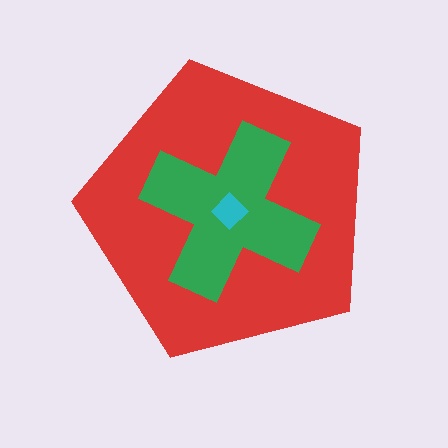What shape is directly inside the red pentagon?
The green cross.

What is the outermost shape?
The red pentagon.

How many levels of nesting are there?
3.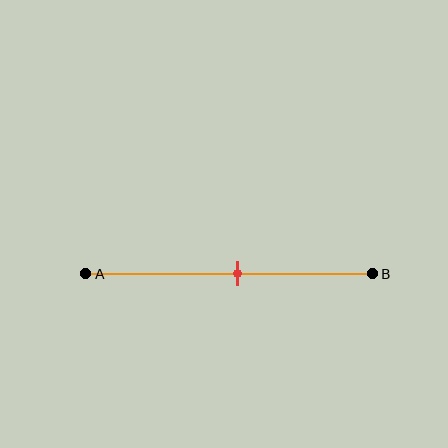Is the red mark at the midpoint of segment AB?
No, the mark is at about 55% from A, not at the 50% midpoint.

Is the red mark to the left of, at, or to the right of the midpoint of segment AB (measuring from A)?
The red mark is to the right of the midpoint of segment AB.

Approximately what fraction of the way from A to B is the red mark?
The red mark is approximately 55% of the way from A to B.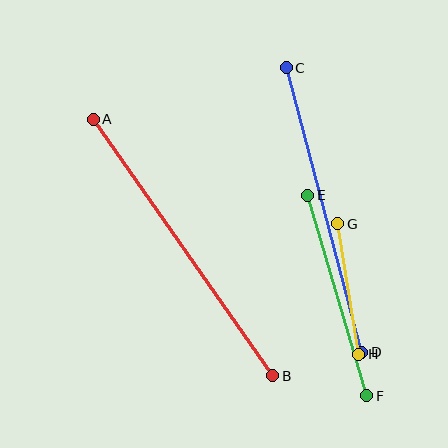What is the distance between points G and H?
The distance is approximately 132 pixels.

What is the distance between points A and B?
The distance is approximately 313 pixels.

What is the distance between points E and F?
The distance is approximately 209 pixels.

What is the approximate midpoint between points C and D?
The midpoint is at approximately (324, 210) pixels.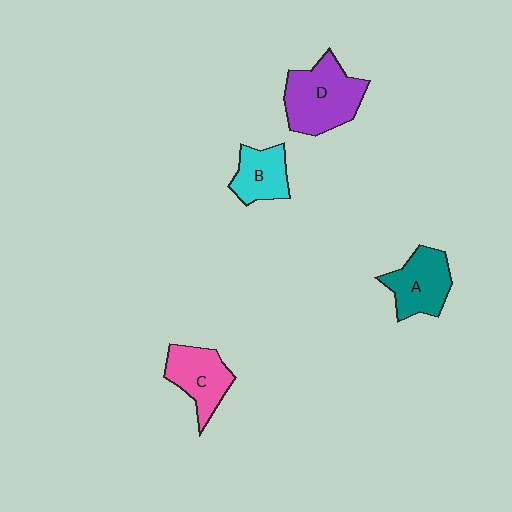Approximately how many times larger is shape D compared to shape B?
Approximately 1.7 times.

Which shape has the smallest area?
Shape B (cyan).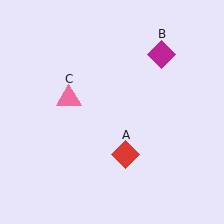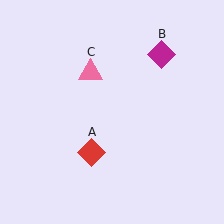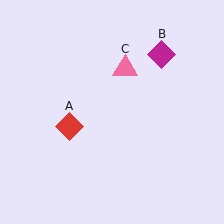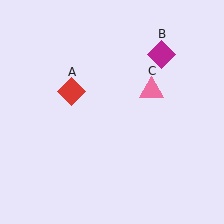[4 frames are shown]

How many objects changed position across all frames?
2 objects changed position: red diamond (object A), pink triangle (object C).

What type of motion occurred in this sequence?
The red diamond (object A), pink triangle (object C) rotated clockwise around the center of the scene.